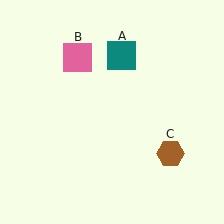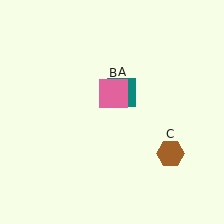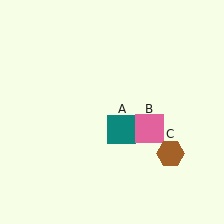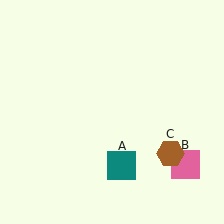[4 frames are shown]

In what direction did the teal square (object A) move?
The teal square (object A) moved down.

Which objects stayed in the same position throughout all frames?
Brown hexagon (object C) remained stationary.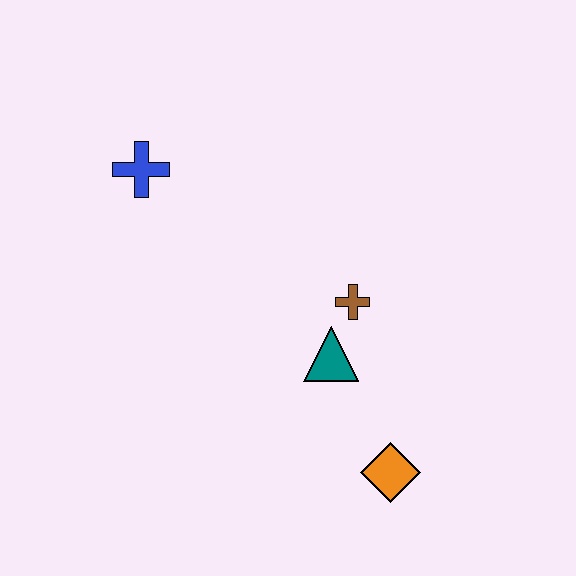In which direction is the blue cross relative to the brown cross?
The blue cross is to the left of the brown cross.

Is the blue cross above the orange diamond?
Yes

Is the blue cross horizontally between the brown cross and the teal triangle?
No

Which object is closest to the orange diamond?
The teal triangle is closest to the orange diamond.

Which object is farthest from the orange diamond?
The blue cross is farthest from the orange diamond.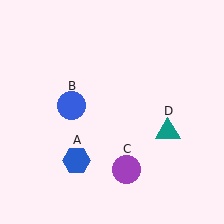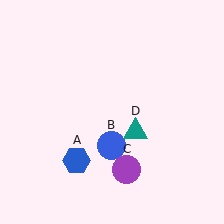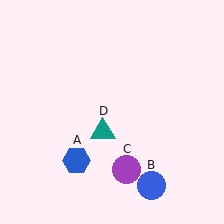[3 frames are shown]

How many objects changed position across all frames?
2 objects changed position: blue circle (object B), teal triangle (object D).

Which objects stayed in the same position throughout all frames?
Blue hexagon (object A) and purple circle (object C) remained stationary.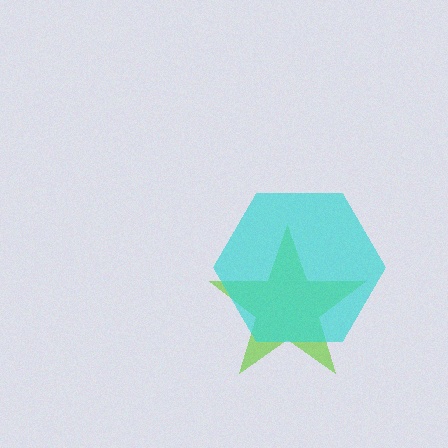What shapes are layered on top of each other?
The layered shapes are: a lime star, a cyan hexagon.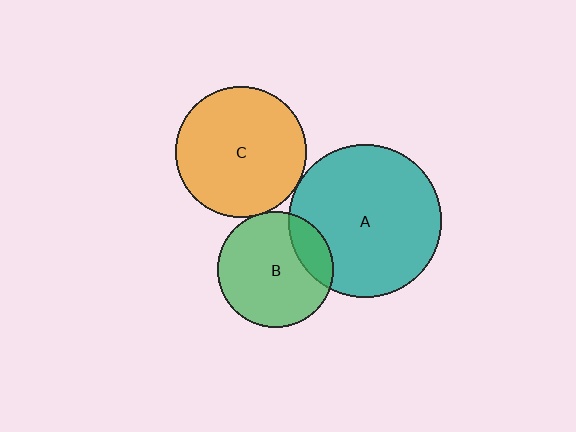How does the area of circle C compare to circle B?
Approximately 1.3 times.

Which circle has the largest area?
Circle A (teal).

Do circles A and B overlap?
Yes.